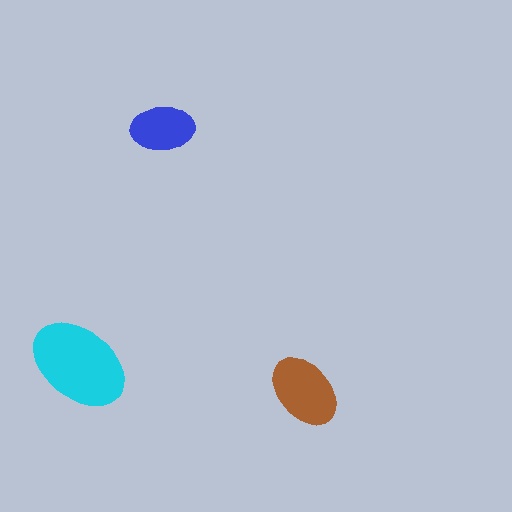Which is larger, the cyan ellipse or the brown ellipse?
The cyan one.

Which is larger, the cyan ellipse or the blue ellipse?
The cyan one.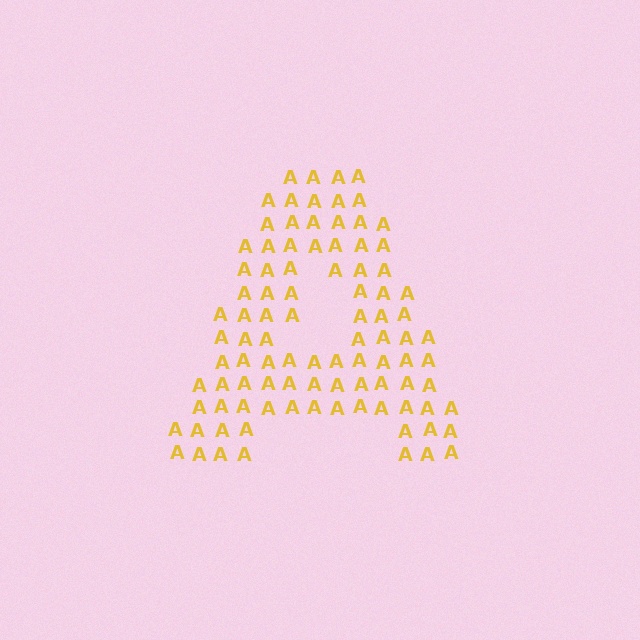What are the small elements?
The small elements are letter A's.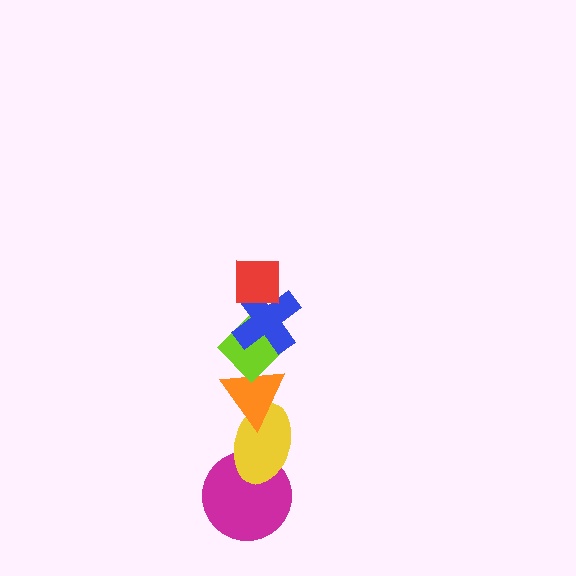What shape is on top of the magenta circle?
The yellow ellipse is on top of the magenta circle.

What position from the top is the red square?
The red square is 1st from the top.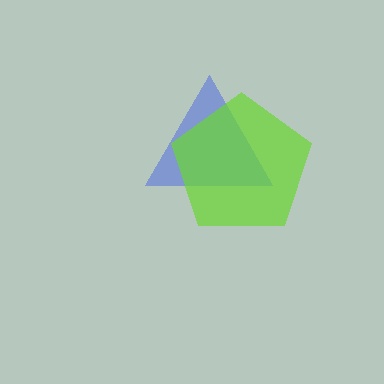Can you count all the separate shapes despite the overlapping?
Yes, there are 2 separate shapes.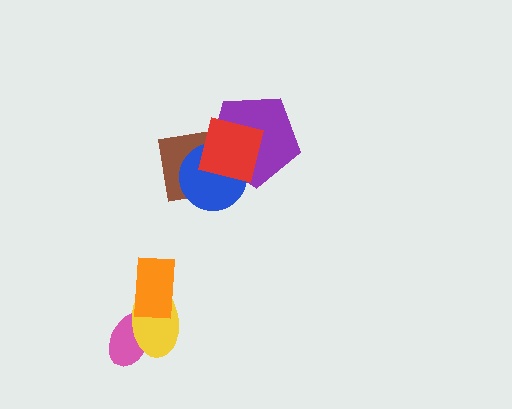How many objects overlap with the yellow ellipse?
2 objects overlap with the yellow ellipse.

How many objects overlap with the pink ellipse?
1 object overlaps with the pink ellipse.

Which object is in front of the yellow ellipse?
The orange rectangle is in front of the yellow ellipse.